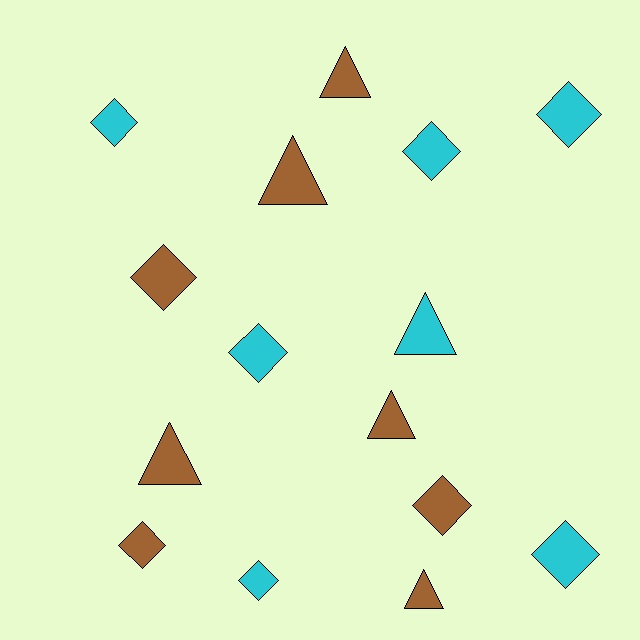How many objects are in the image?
There are 15 objects.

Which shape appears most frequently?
Diamond, with 9 objects.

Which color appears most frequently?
Brown, with 8 objects.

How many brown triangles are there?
There are 5 brown triangles.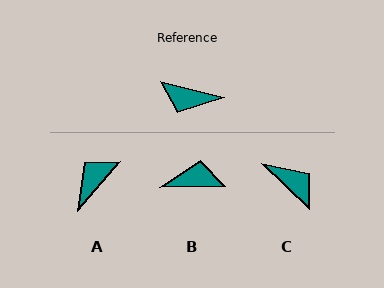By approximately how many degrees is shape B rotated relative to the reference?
Approximately 165 degrees clockwise.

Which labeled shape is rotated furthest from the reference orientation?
B, about 165 degrees away.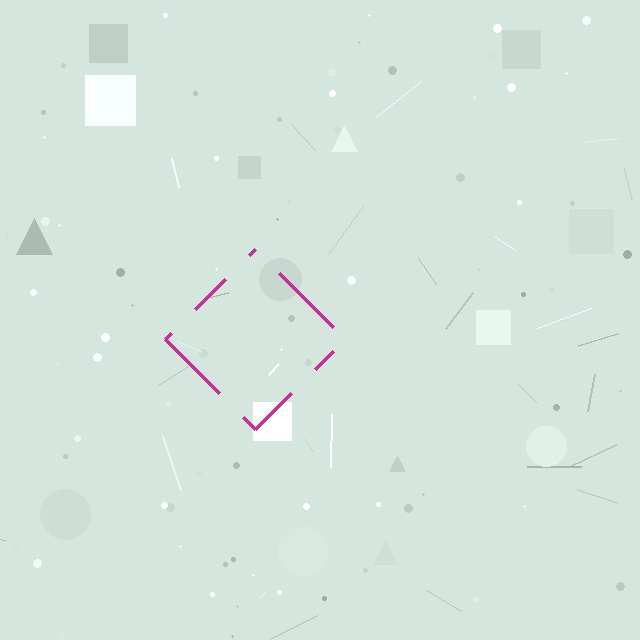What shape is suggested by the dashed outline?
The dashed outline suggests a diamond.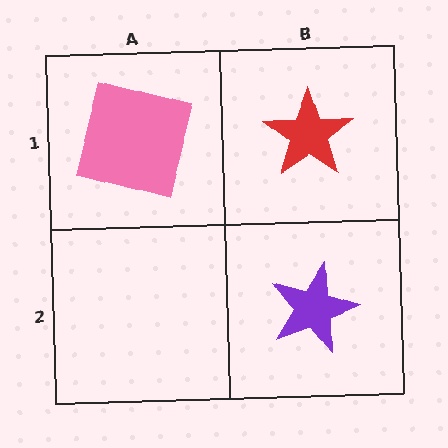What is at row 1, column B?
A red star.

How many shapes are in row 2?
1 shape.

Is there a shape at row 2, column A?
No, that cell is empty.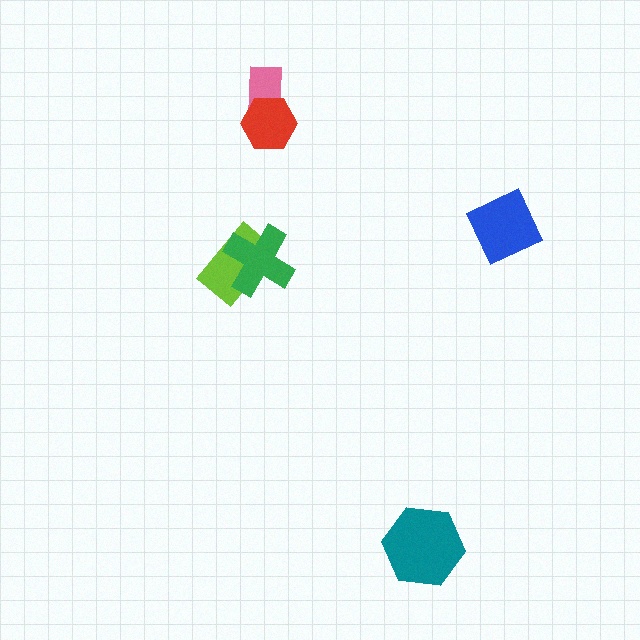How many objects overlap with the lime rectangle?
1 object overlaps with the lime rectangle.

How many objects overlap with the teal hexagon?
0 objects overlap with the teal hexagon.